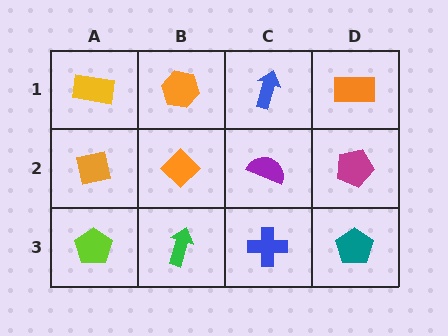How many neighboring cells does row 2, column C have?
4.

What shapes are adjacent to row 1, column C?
A purple semicircle (row 2, column C), an orange hexagon (row 1, column B), an orange rectangle (row 1, column D).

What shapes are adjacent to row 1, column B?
An orange diamond (row 2, column B), a yellow rectangle (row 1, column A), a blue arrow (row 1, column C).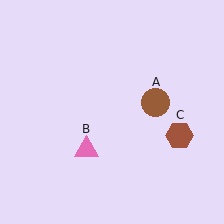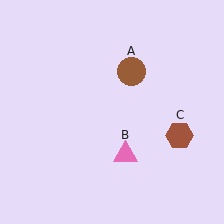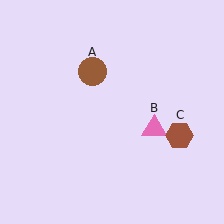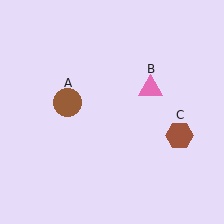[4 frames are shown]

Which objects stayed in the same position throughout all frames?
Brown hexagon (object C) remained stationary.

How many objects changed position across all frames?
2 objects changed position: brown circle (object A), pink triangle (object B).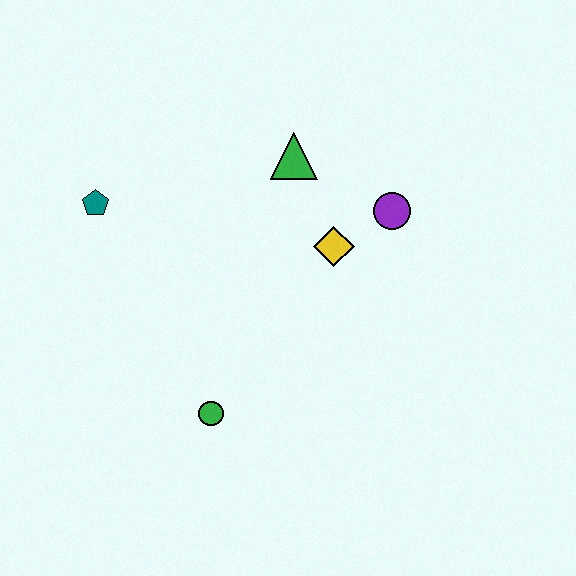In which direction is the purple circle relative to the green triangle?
The purple circle is to the right of the green triangle.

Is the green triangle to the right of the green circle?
Yes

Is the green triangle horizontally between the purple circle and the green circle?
Yes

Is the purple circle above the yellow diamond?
Yes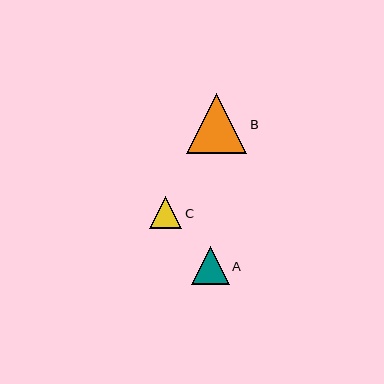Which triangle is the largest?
Triangle B is the largest with a size of approximately 60 pixels.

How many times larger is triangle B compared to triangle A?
Triangle B is approximately 1.6 times the size of triangle A.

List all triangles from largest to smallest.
From largest to smallest: B, A, C.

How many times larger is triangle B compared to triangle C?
Triangle B is approximately 1.8 times the size of triangle C.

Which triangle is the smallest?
Triangle C is the smallest with a size of approximately 32 pixels.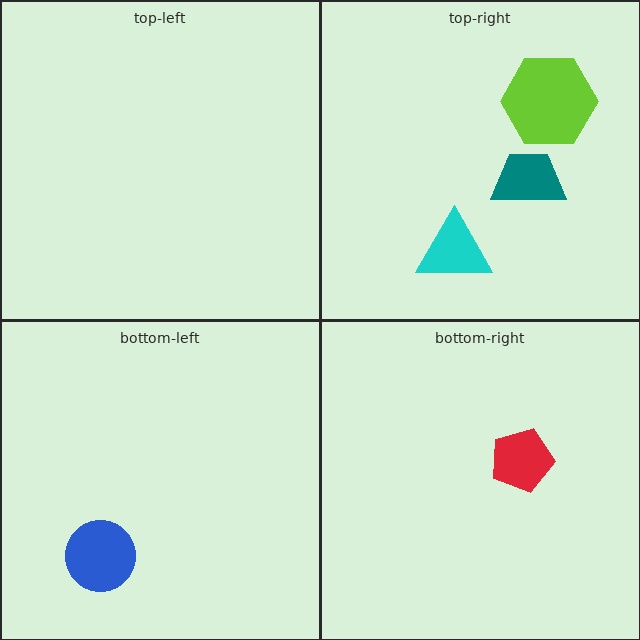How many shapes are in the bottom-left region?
1.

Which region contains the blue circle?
The bottom-left region.